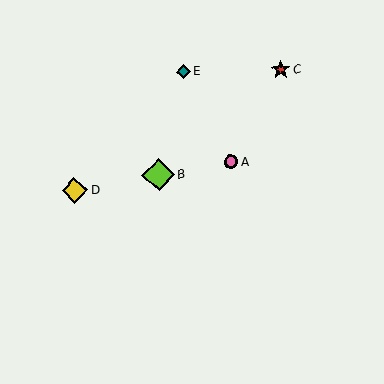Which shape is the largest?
The lime diamond (labeled B) is the largest.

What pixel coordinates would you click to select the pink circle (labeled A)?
Click at (231, 162) to select the pink circle A.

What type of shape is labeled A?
Shape A is a pink circle.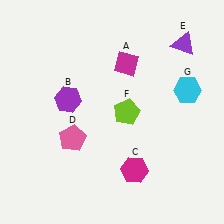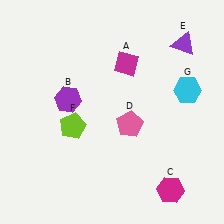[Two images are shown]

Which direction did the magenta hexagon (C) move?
The magenta hexagon (C) moved right.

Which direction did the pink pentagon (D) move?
The pink pentagon (D) moved right.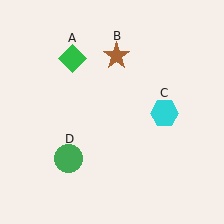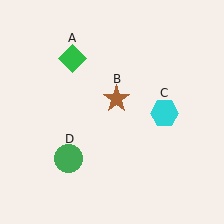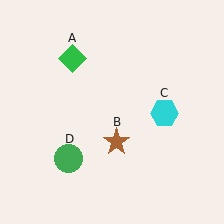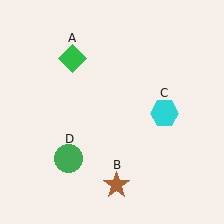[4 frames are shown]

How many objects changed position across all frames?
1 object changed position: brown star (object B).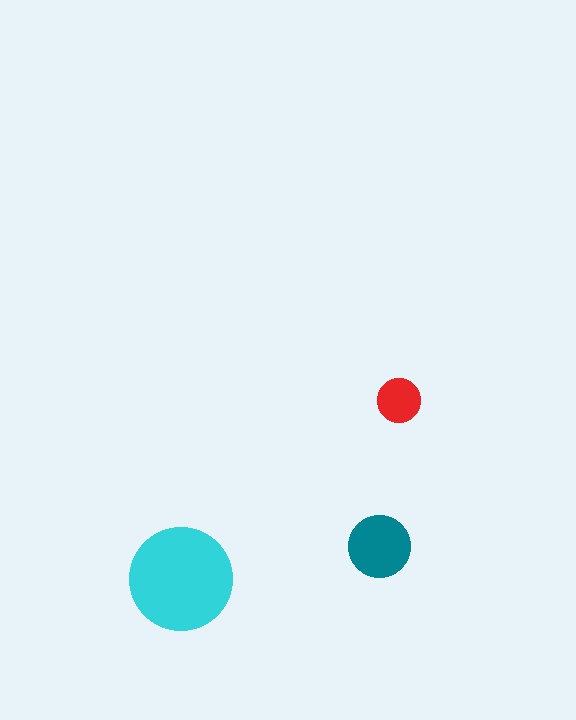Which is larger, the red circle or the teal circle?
The teal one.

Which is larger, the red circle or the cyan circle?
The cyan one.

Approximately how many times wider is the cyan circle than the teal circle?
About 1.5 times wider.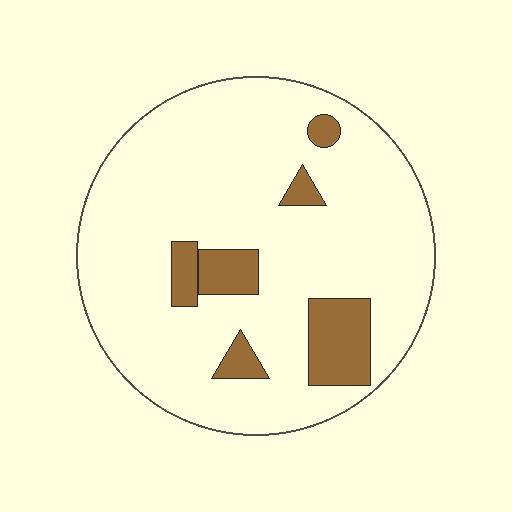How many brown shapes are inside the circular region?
6.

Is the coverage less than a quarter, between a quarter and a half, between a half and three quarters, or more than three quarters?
Less than a quarter.